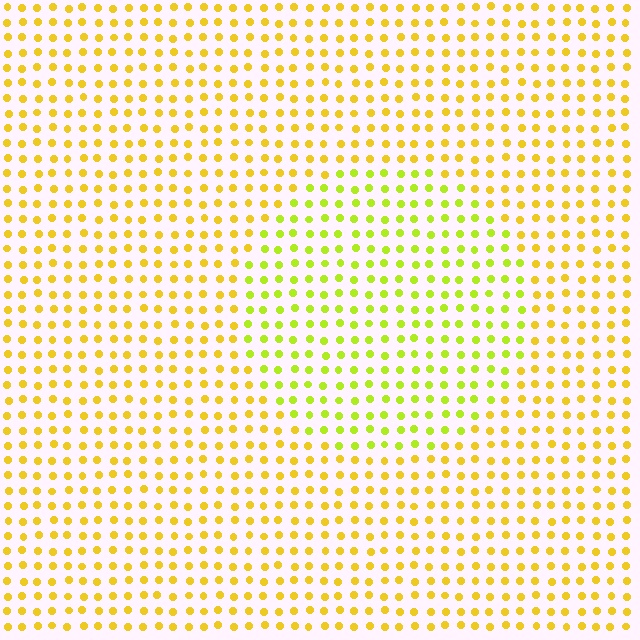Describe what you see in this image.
The image is filled with small yellow elements in a uniform arrangement. A circle-shaped region is visible where the elements are tinted to a slightly different hue, forming a subtle color boundary.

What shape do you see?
I see a circle.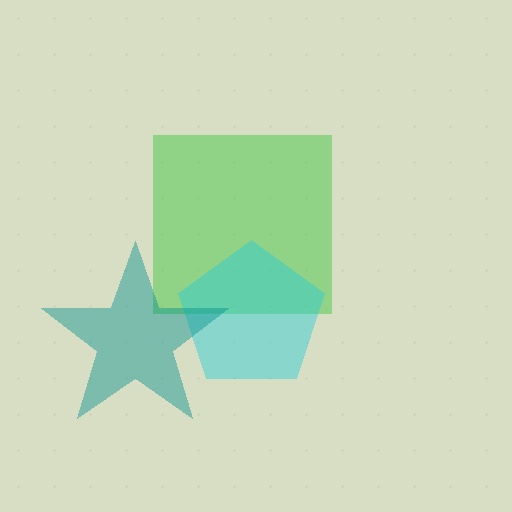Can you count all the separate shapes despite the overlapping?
Yes, there are 3 separate shapes.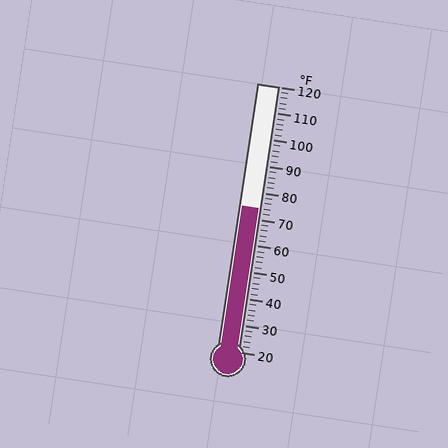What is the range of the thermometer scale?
The thermometer scale ranges from 20°F to 120°F.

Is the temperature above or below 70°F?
The temperature is above 70°F.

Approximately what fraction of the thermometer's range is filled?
The thermometer is filled to approximately 55% of its range.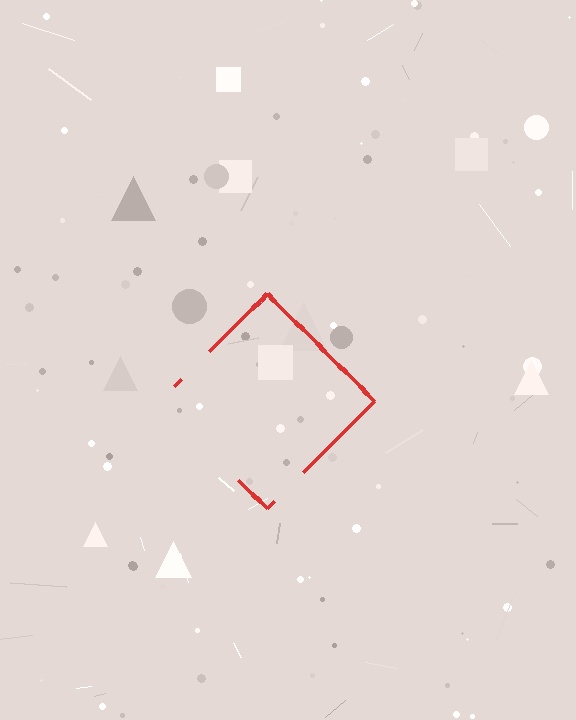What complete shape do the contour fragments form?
The contour fragments form a diamond.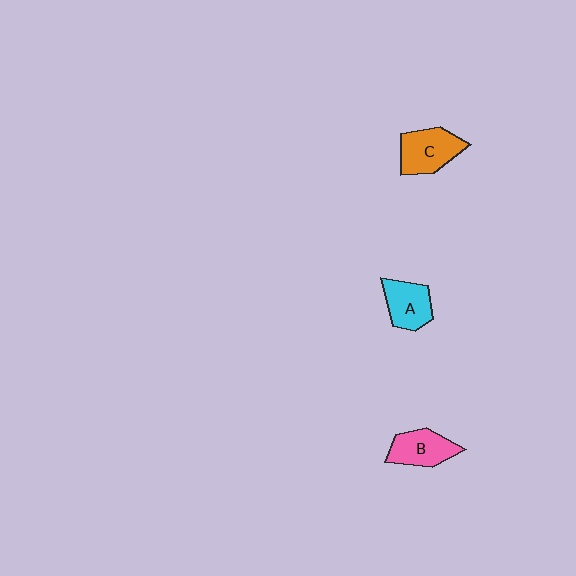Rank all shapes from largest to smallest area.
From largest to smallest: C (orange), B (pink), A (cyan).